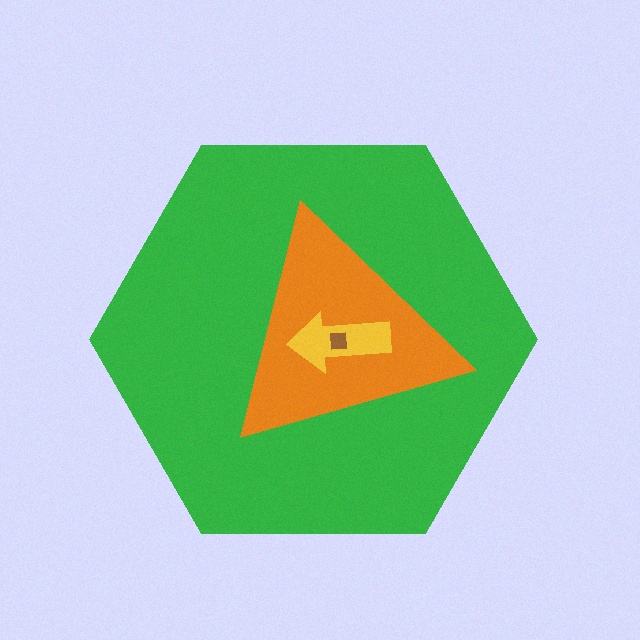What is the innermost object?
The brown square.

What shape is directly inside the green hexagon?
The orange triangle.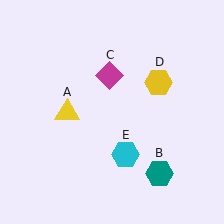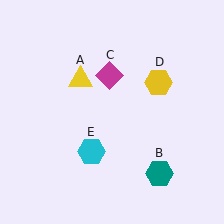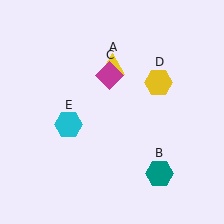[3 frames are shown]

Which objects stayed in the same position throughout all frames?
Teal hexagon (object B) and magenta diamond (object C) and yellow hexagon (object D) remained stationary.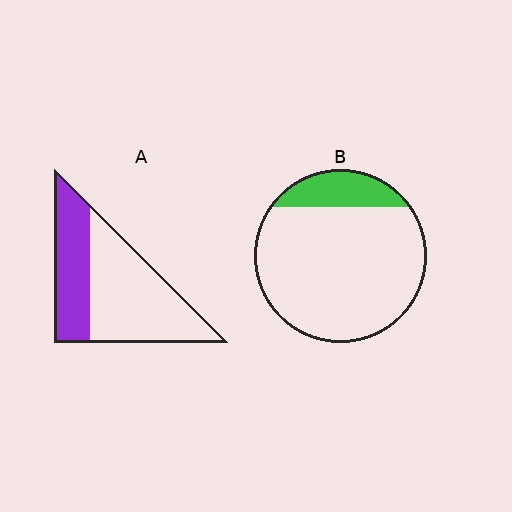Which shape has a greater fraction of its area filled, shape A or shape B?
Shape A.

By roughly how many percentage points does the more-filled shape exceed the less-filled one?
By roughly 20 percentage points (A over B).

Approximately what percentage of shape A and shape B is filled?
A is approximately 35% and B is approximately 15%.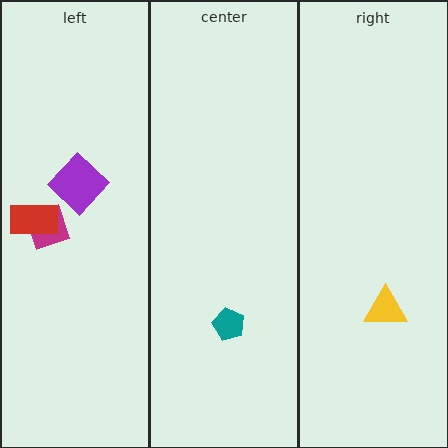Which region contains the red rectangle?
The left region.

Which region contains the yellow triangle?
The right region.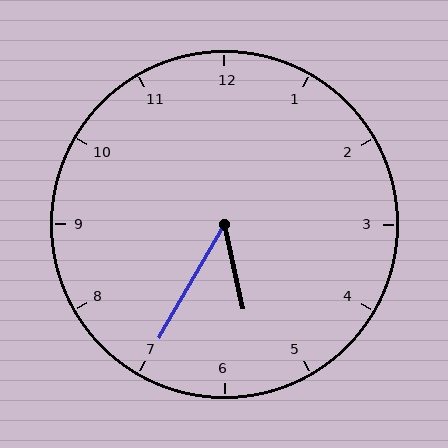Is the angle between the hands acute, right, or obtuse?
It is acute.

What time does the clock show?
5:35.